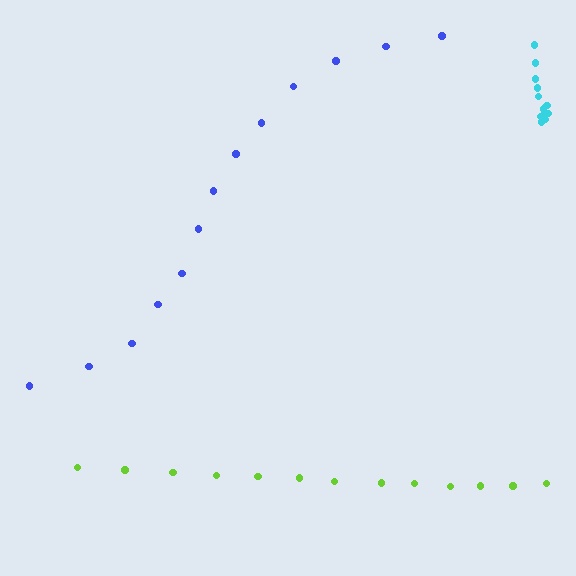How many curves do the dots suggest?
There are 3 distinct paths.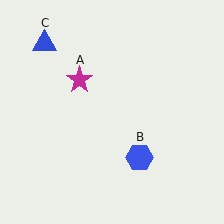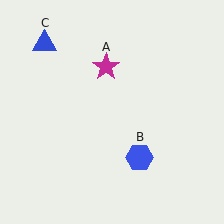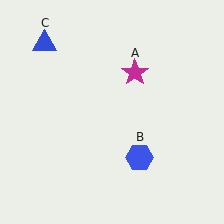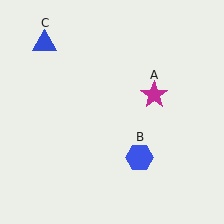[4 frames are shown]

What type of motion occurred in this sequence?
The magenta star (object A) rotated clockwise around the center of the scene.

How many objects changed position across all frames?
1 object changed position: magenta star (object A).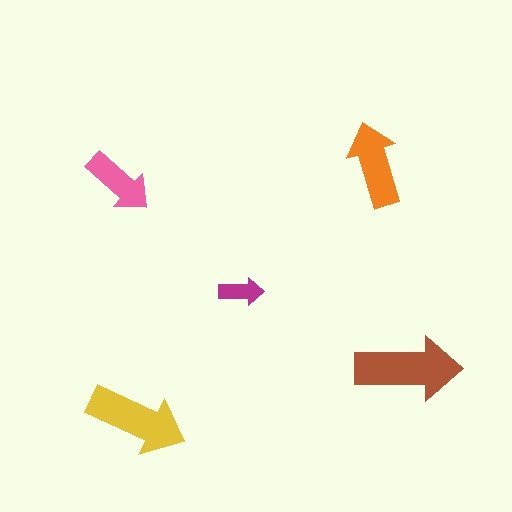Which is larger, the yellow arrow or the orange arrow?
The yellow one.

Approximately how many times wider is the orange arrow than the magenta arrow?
About 2 times wider.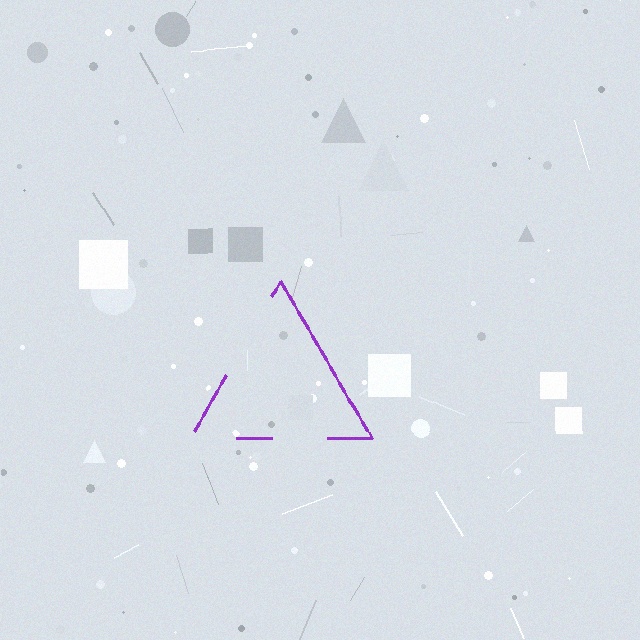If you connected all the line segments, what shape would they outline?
They would outline a triangle.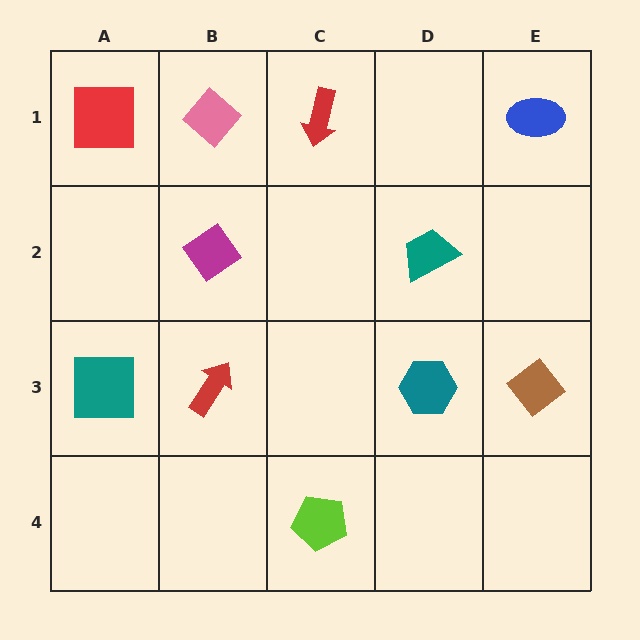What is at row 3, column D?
A teal hexagon.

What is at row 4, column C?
A lime pentagon.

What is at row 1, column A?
A red square.